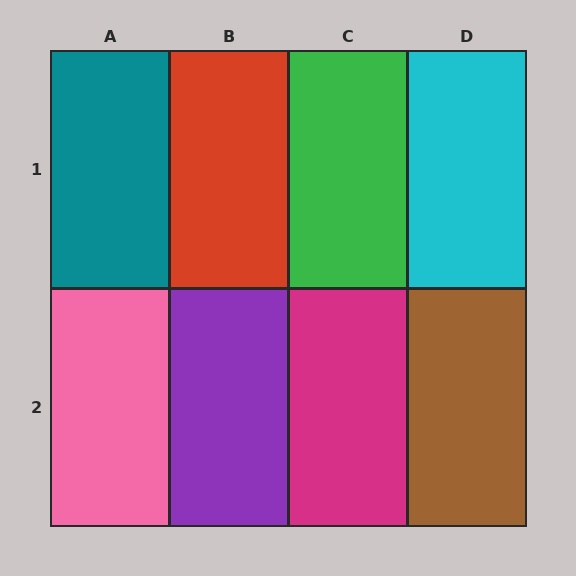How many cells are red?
1 cell is red.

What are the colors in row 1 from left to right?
Teal, red, green, cyan.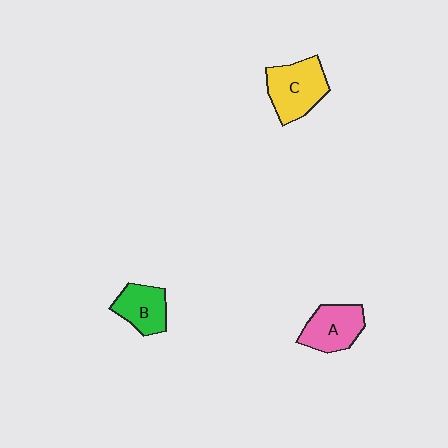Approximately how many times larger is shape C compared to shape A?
Approximately 1.2 times.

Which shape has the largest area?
Shape C (yellow).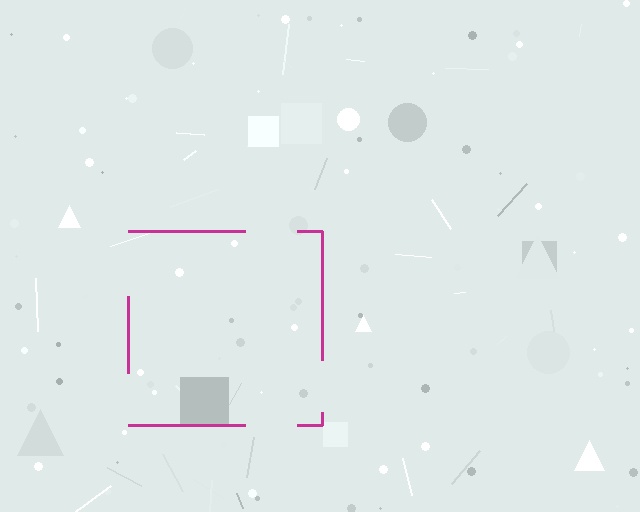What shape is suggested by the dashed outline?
The dashed outline suggests a square.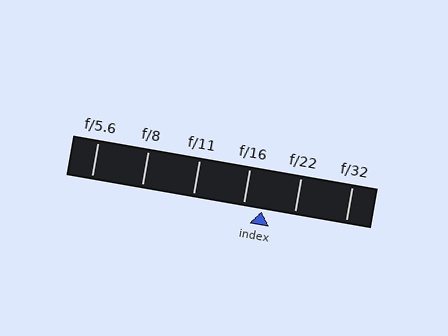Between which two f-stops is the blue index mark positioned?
The index mark is between f/16 and f/22.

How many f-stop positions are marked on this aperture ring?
There are 6 f-stop positions marked.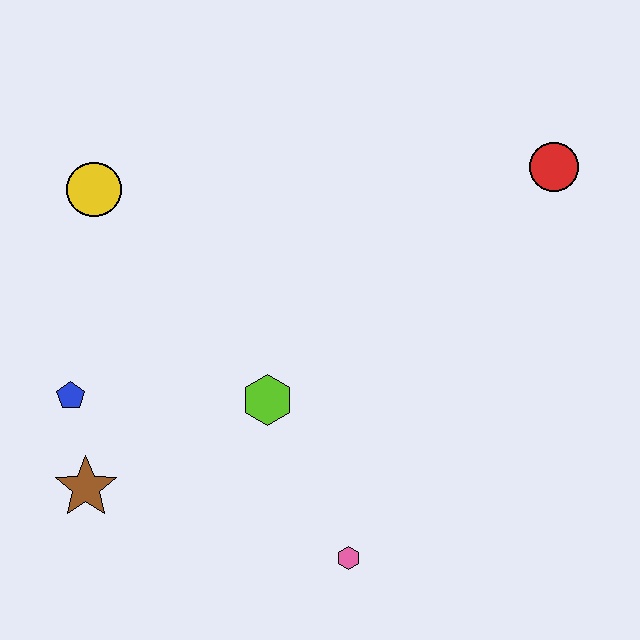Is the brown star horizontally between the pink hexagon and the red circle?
No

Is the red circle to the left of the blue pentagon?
No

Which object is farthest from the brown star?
The red circle is farthest from the brown star.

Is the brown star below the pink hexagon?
No